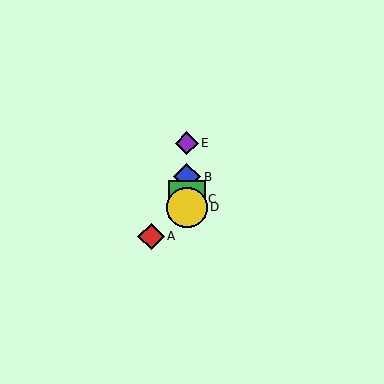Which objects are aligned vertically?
Objects B, C, D, E are aligned vertically.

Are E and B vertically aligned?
Yes, both are at x≈187.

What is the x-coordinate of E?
Object E is at x≈187.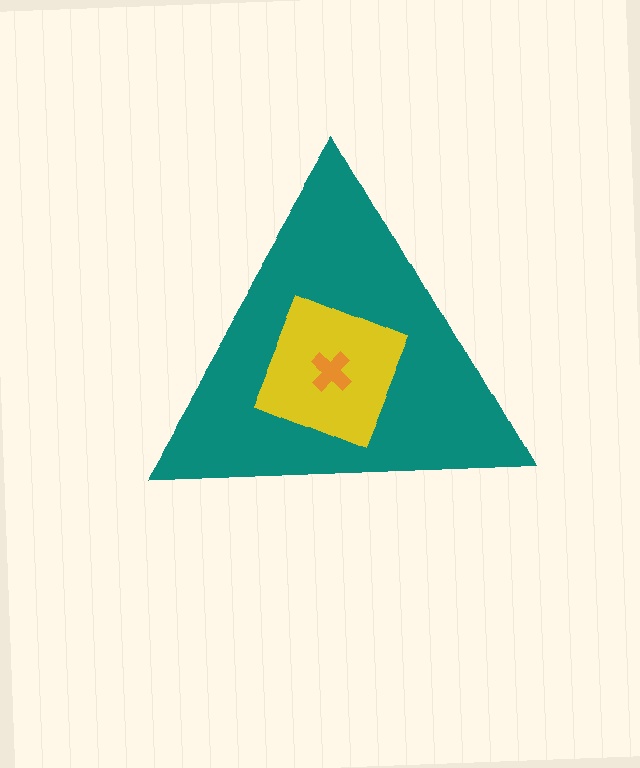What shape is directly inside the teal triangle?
The yellow diamond.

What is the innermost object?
The orange cross.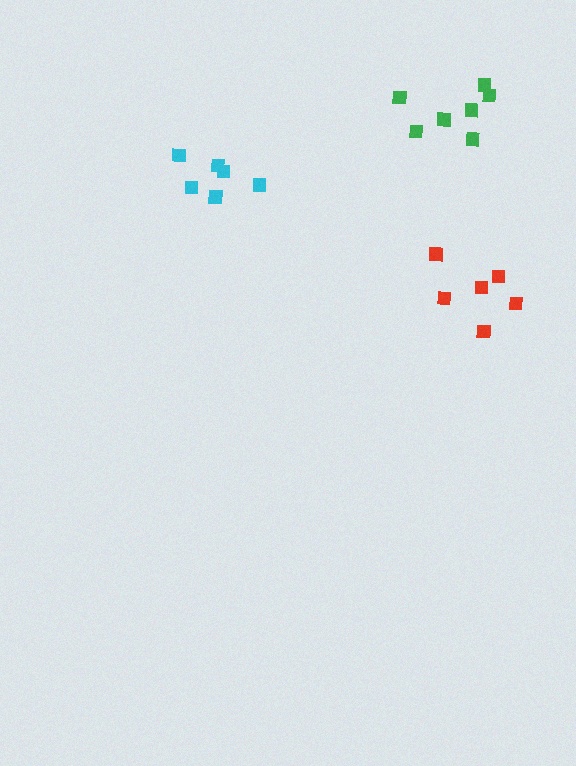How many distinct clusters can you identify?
There are 3 distinct clusters.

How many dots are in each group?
Group 1: 6 dots, Group 2: 6 dots, Group 3: 7 dots (19 total).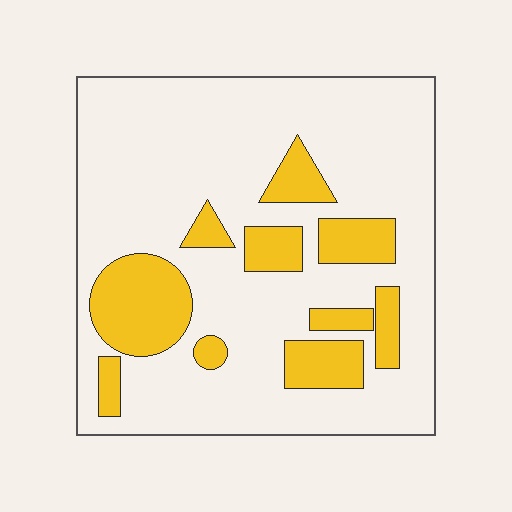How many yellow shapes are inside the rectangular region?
10.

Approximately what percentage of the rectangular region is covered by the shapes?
Approximately 20%.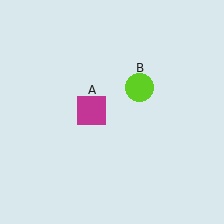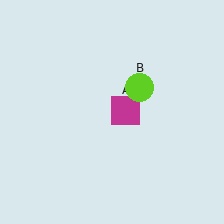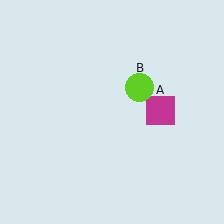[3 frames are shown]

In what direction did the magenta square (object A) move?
The magenta square (object A) moved right.